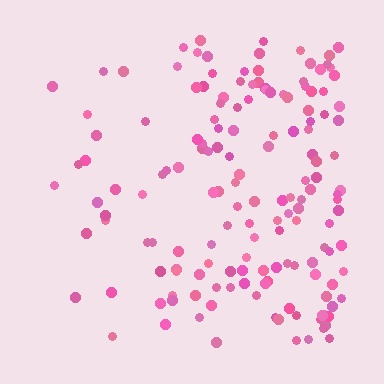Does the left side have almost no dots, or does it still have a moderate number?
Still a moderate number, just noticeably fewer than the right.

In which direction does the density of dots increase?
From left to right, with the right side densest.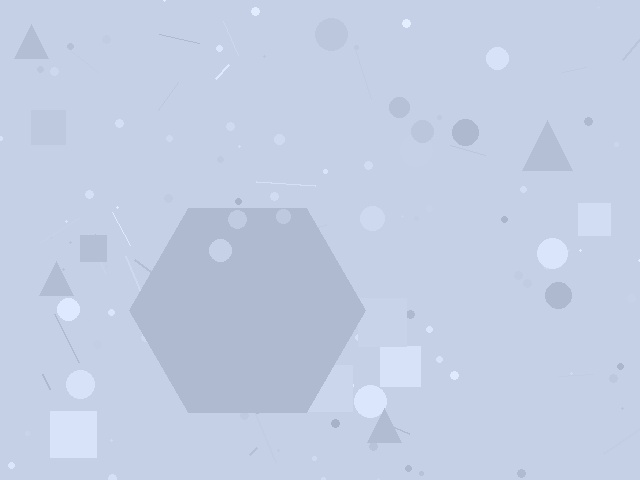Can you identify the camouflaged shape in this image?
The camouflaged shape is a hexagon.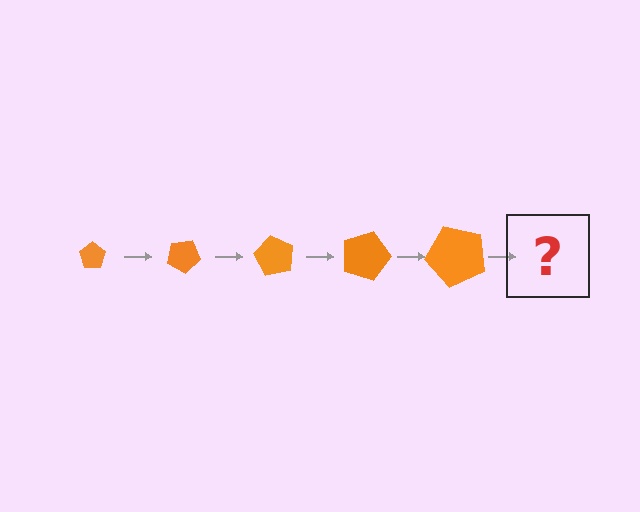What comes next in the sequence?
The next element should be a pentagon, larger than the previous one and rotated 150 degrees from the start.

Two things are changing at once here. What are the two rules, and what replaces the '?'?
The two rules are that the pentagon grows larger each step and it rotates 30 degrees each step. The '?' should be a pentagon, larger than the previous one and rotated 150 degrees from the start.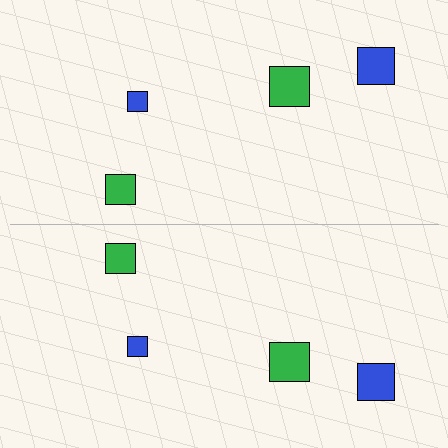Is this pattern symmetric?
Yes, this pattern has bilateral (reflection) symmetry.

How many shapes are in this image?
There are 8 shapes in this image.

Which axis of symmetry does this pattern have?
The pattern has a horizontal axis of symmetry running through the center of the image.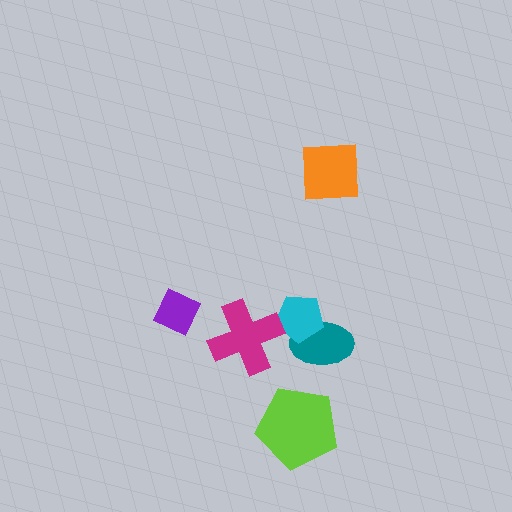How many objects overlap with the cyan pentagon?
1 object overlaps with the cyan pentagon.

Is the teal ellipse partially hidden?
Yes, it is partially covered by another shape.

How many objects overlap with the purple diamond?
0 objects overlap with the purple diamond.